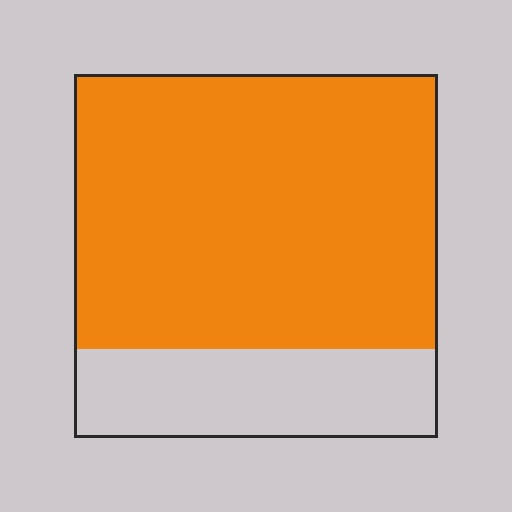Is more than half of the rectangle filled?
Yes.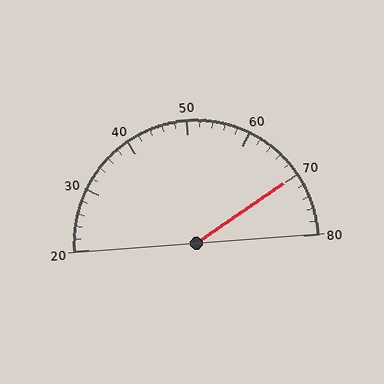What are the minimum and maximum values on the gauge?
The gauge ranges from 20 to 80.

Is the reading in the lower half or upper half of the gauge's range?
The reading is in the upper half of the range (20 to 80).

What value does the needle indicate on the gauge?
The needle indicates approximately 70.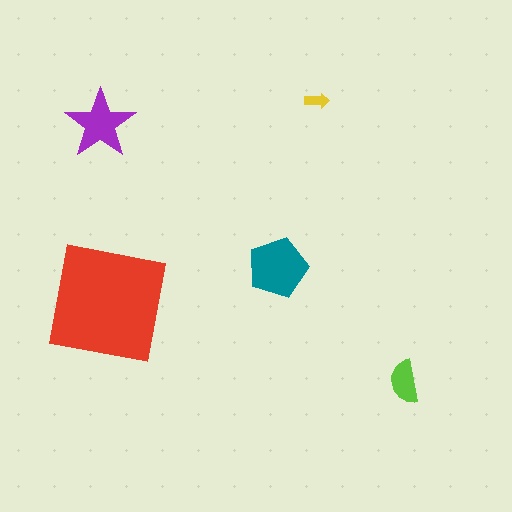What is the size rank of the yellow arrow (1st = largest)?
5th.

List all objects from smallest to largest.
The yellow arrow, the lime semicircle, the purple star, the teal pentagon, the red square.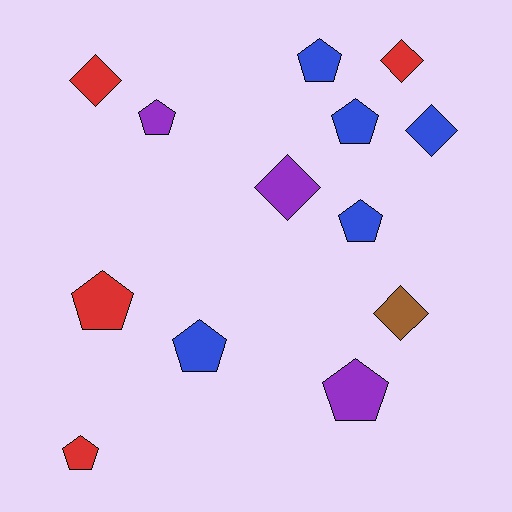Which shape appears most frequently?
Pentagon, with 8 objects.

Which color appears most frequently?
Blue, with 5 objects.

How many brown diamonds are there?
There is 1 brown diamond.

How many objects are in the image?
There are 13 objects.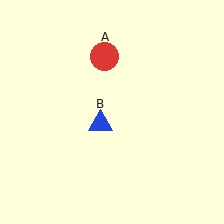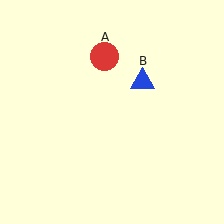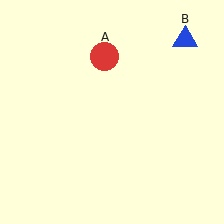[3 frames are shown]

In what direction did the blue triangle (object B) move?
The blue triangle (object B) moved up and to the right.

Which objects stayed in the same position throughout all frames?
Red circle (object A) remained stationary.